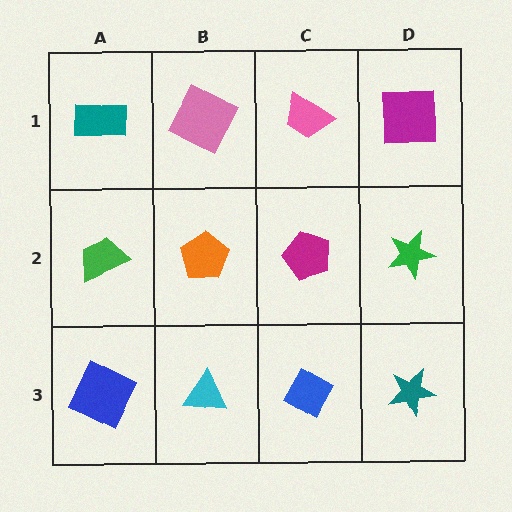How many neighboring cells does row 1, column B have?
3.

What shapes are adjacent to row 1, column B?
An orange pentagon (row 2, column B), a teal rectangle (row 1, column A), a pink trapezoid (row 1, column C).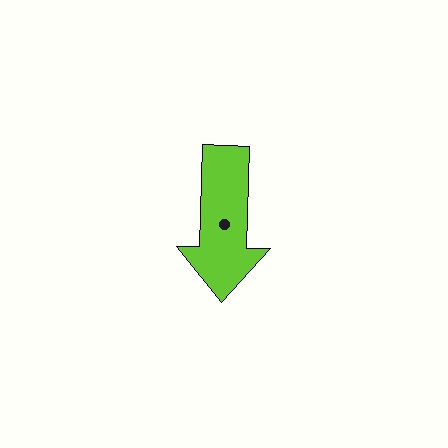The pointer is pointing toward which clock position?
Roughly 6 o'clock.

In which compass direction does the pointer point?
South.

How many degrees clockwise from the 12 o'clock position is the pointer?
Approximately 182 degrees.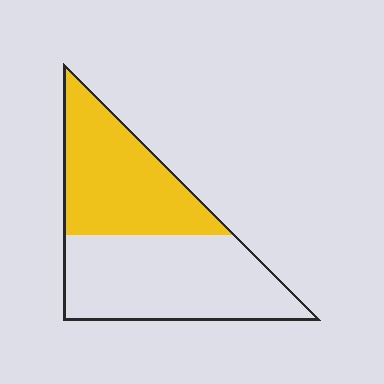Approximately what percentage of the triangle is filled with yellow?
Approximately 45%.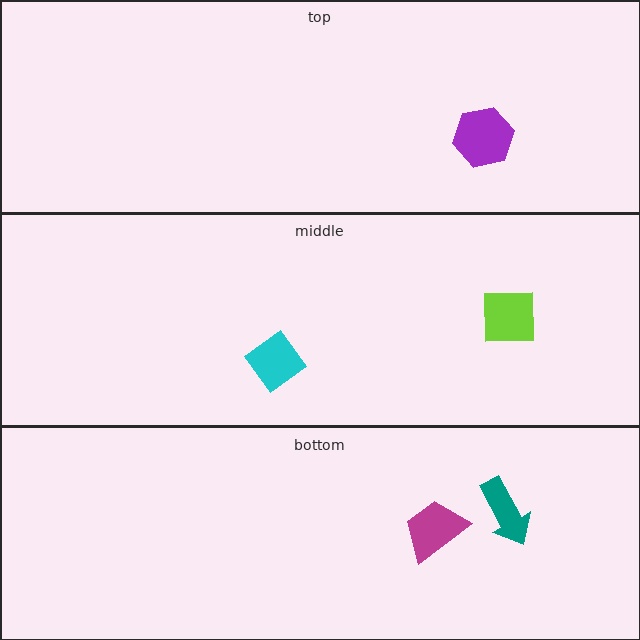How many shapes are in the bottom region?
2.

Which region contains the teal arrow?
The bottom region.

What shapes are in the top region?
The purple hexagon.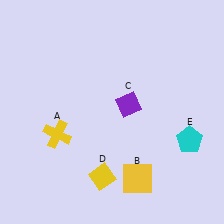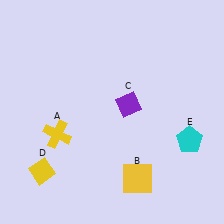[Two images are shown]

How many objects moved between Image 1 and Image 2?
1 object moved between the two images.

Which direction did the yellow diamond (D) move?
The yellow diamond (D) moved left.